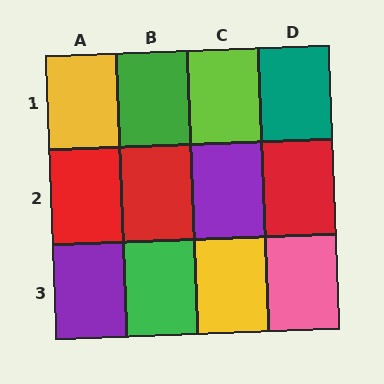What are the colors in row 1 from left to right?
Yellow, green, lime, teal.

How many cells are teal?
1 cell is teal.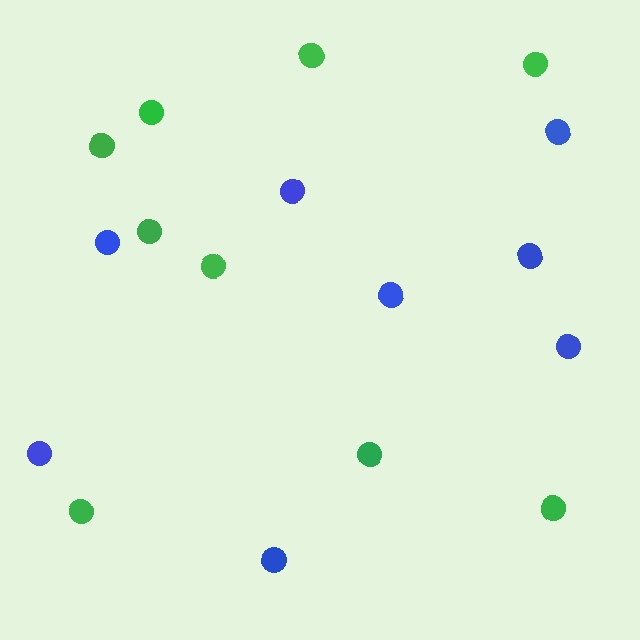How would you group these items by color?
There are 2 groups: one group of blue circles (8) and one group of green circles (9).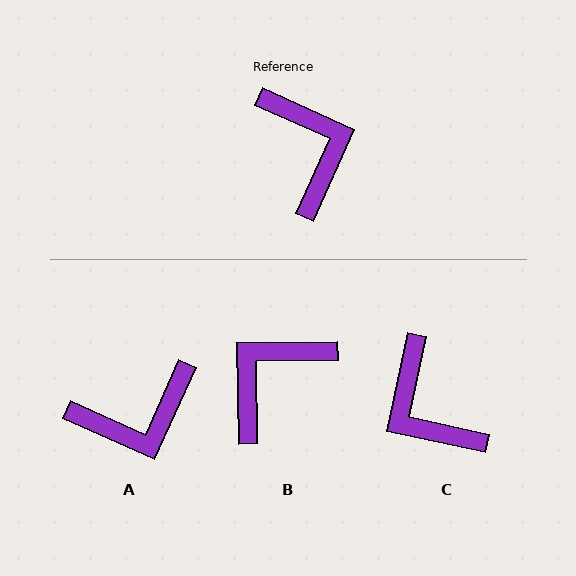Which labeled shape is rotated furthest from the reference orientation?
C, about 168 degrees away.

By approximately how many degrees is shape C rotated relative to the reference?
Approximately 168 degrees clockwise.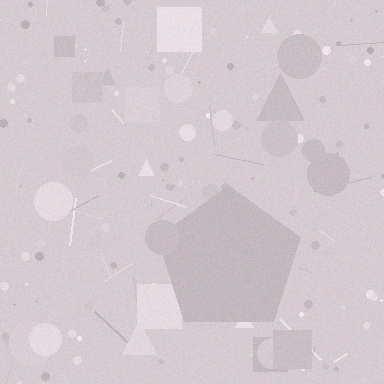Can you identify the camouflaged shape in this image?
The camouflaged shape is a pentagon.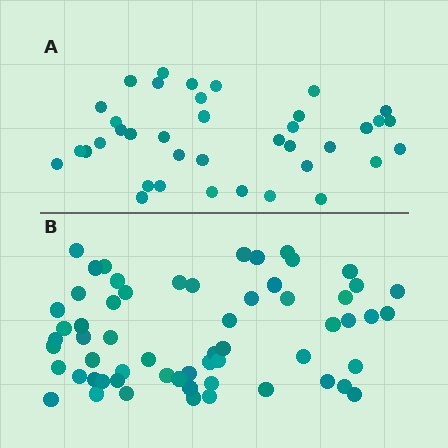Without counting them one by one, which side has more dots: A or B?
Region B (the bottom region) has more dots.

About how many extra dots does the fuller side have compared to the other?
Region B has approximately 20 more dots than region A.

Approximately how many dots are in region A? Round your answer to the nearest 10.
About 40 dots. (The exact count is 38, which rounds to 40.)